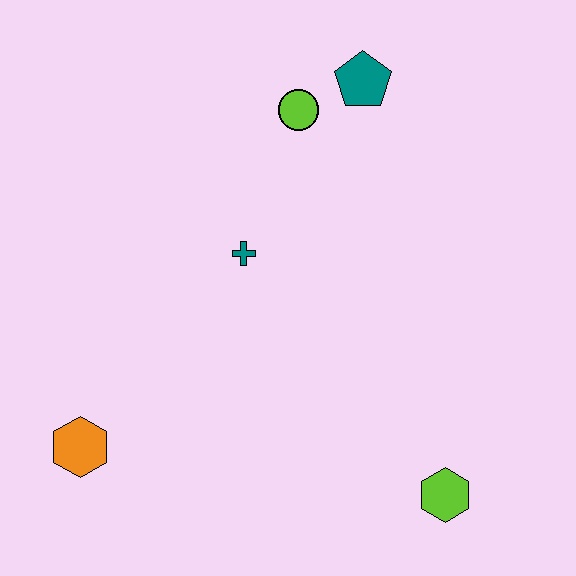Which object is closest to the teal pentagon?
The lime circle is closest to the teal pentagon.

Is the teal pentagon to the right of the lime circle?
Yes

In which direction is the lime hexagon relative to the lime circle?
The lime hexagon is below the lime circle.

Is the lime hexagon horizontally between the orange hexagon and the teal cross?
No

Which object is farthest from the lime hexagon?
The teal pentagon is farthest from the lime hexagon.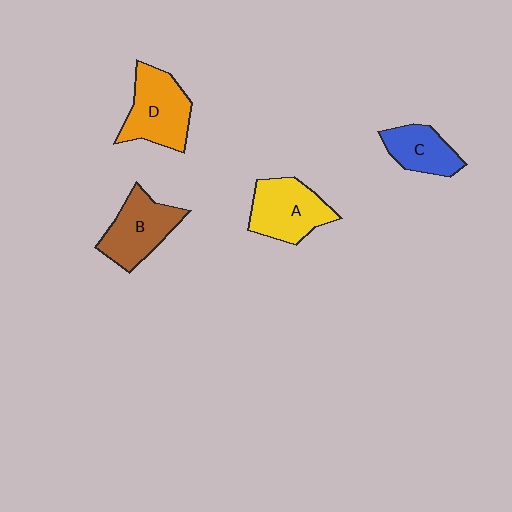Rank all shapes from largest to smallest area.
From largest to smallest: D (orange), A (yellow), B (brown), C (blue).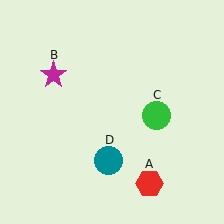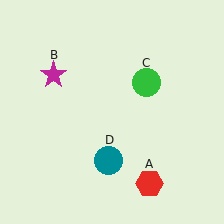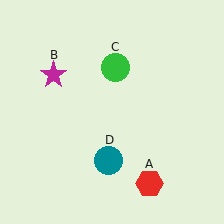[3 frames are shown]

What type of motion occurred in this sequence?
The green circle (object C) rotated counterclockwise around the center of the scene.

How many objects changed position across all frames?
1 object changed position: green circle (object C).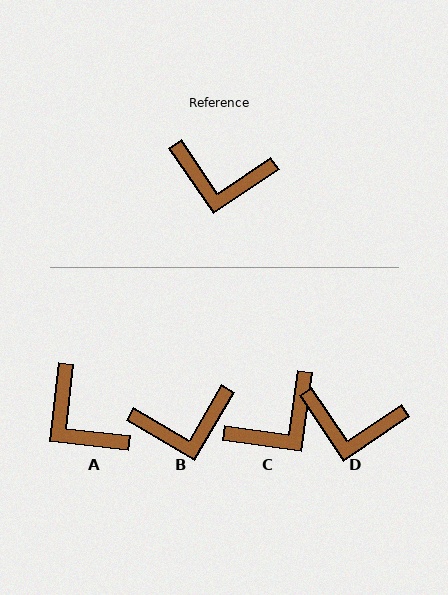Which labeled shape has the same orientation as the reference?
D.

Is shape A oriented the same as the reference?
No, it is off by about 40 degrees.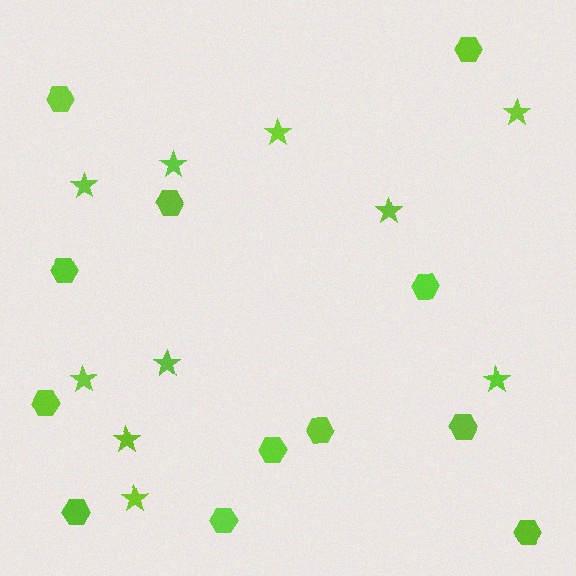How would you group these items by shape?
There are 2 groups: one group of stars (10) and one group of hexagons (12).